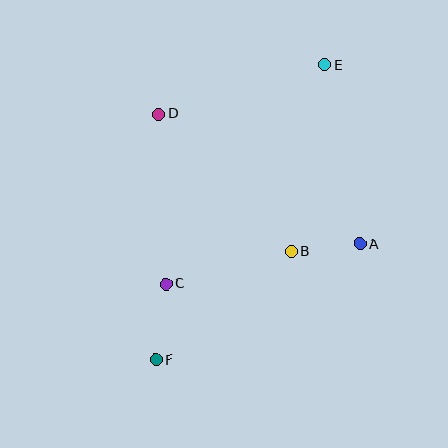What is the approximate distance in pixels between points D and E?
The distance between D and E is approximately 173 pixels.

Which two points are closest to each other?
Points A and B are closest to each other.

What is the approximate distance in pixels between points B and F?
The distance between B and F is approximately 173 pixels.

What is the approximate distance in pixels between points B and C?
The distance between B and C is approximately 129 pixels.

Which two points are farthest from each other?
Points E and F are farthest from each other.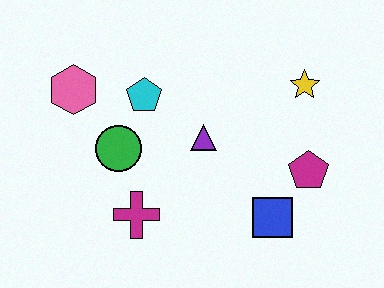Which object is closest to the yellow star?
The magenta pentagon is closest to the yellow star.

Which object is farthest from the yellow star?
The pink hexagon is farthest from the yellow star.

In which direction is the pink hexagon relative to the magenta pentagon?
The pink hexagon is to the left of the magenta pentagon.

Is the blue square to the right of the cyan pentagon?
Yes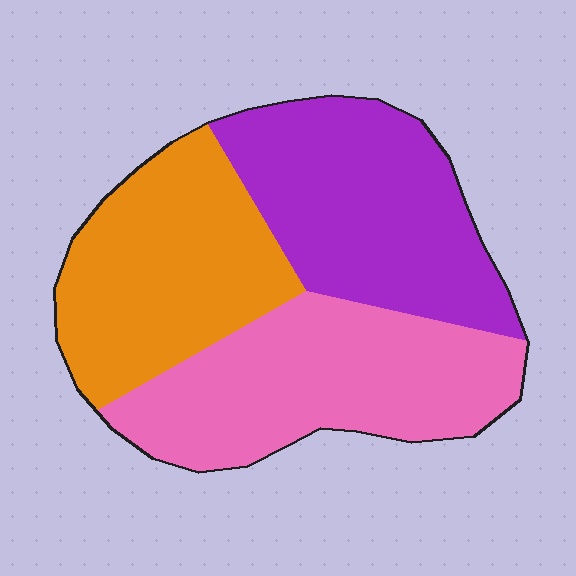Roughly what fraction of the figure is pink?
Pink covers 36% of the figure.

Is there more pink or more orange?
Pink.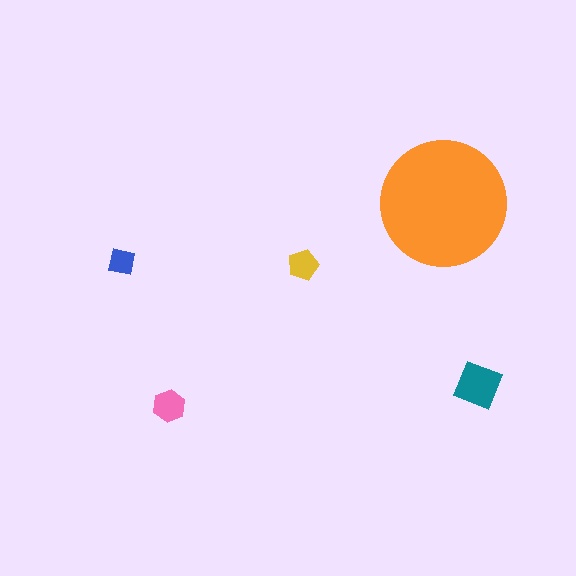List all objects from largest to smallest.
The orange circle, the teal square, the pink hexagon, the yellow pentagon, the blue square.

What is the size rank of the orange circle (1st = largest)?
1st.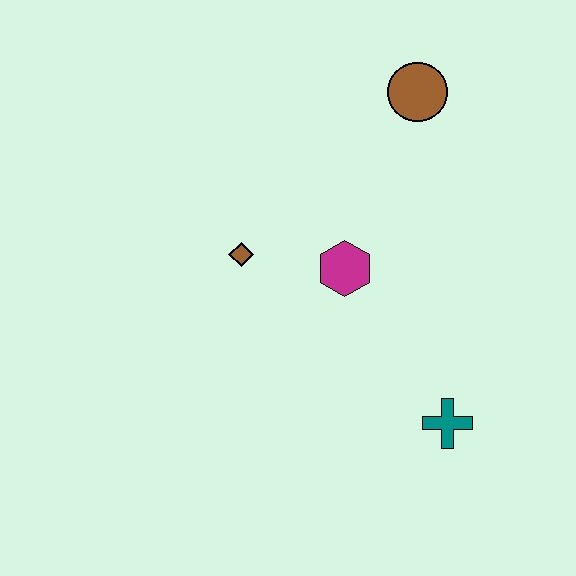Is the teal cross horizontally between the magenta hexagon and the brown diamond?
No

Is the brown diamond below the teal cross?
No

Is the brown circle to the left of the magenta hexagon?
No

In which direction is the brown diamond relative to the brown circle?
The brown diamond is to the left of the brown circle.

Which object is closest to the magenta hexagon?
The brown diamond is closest to the magenta hexagon.